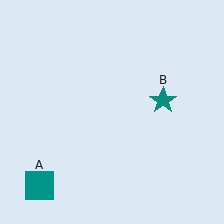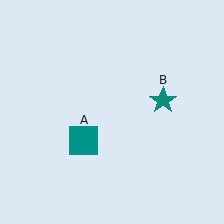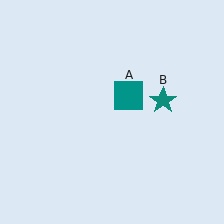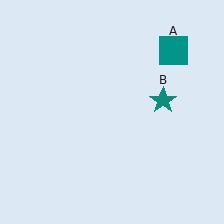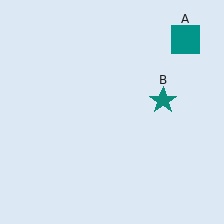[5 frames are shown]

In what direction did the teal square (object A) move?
The teal square (object A) moved up and to the right.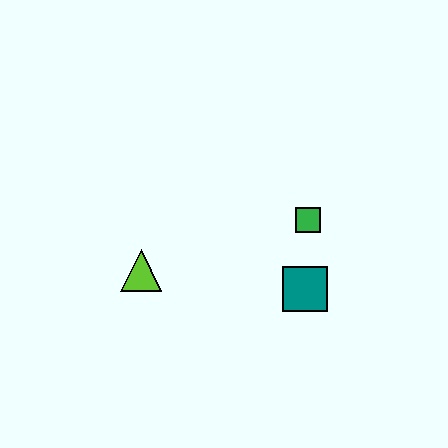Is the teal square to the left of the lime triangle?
No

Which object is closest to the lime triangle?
The teal square is closest to the lime triangle.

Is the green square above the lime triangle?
Yes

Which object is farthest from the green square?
The lime triangle is farthest from the green square.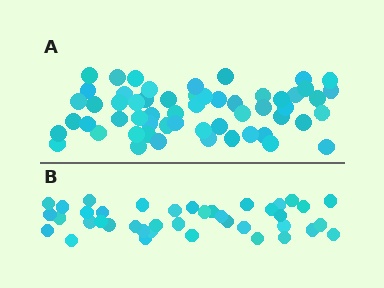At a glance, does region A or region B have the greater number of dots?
Region A (the top region) has more dots.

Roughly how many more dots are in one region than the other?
Region A has approximately 15 more dots than region B.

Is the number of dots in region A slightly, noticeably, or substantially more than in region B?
Region A has noticeably more, but not dramatically so. The ratio is roughly 1.4 to 1.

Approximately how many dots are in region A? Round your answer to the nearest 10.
About 60 dots. (The exact count is 57, which rounds to 60.)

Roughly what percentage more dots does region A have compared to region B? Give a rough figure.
About 40% more.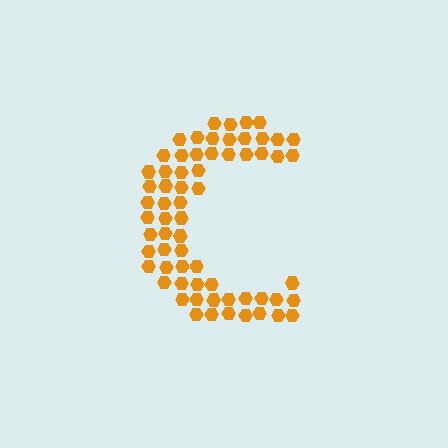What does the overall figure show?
The overall figure shows the letter C.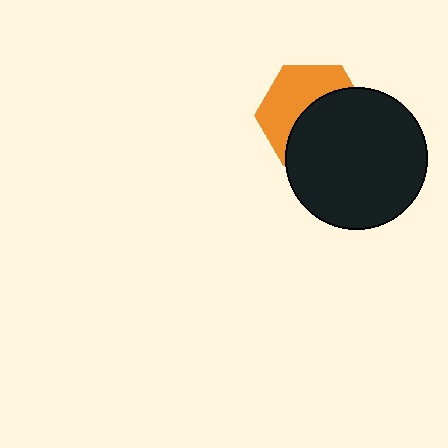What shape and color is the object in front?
The object in front is a black circle.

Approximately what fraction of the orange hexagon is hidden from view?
Roughly 53% of the orange hexagon is hidden behind the black circle.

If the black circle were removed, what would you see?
You would see the complete orange hexagon.